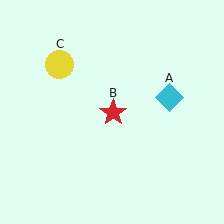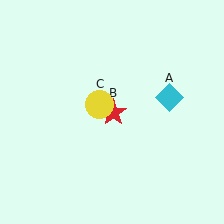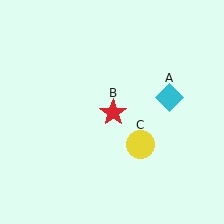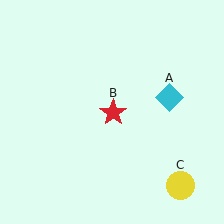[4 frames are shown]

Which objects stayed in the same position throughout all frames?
Cyan diamond (object A) and red star (object B) remained stationary.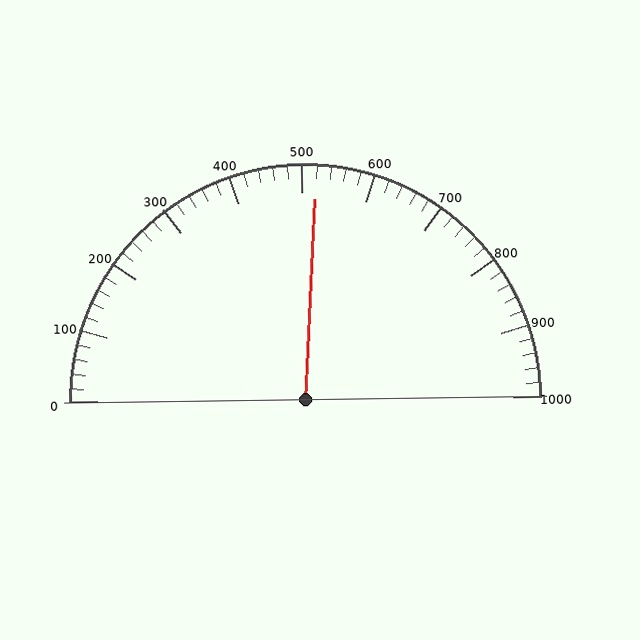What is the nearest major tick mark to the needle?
The nearest major tick mark is 500.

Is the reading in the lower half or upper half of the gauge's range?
The reading is in the upper half of the range (0 to 1000).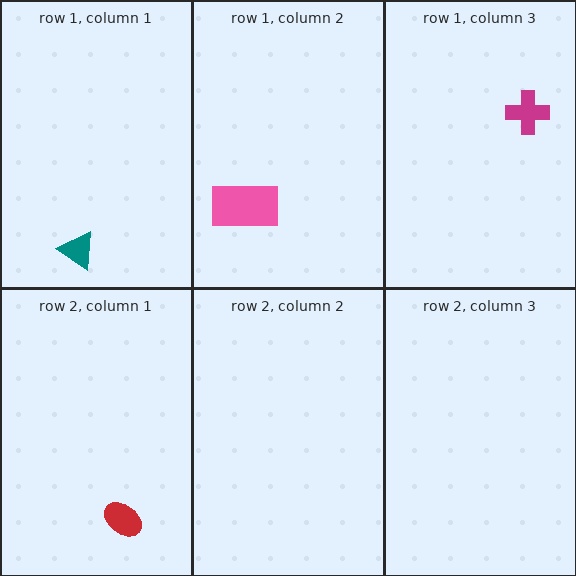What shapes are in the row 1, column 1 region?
The teal triangle.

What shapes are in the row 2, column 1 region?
The red ellipse.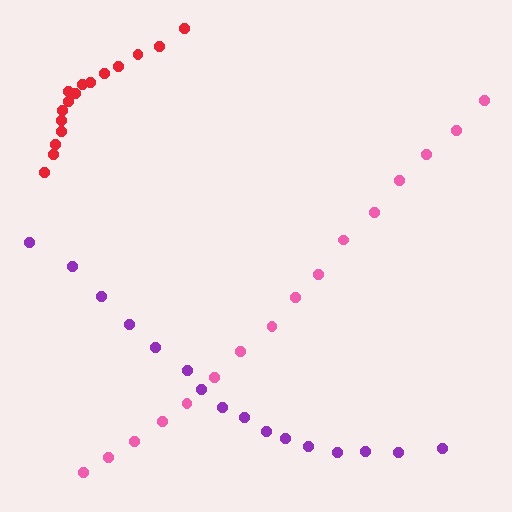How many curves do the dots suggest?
There are 3 distinct paths.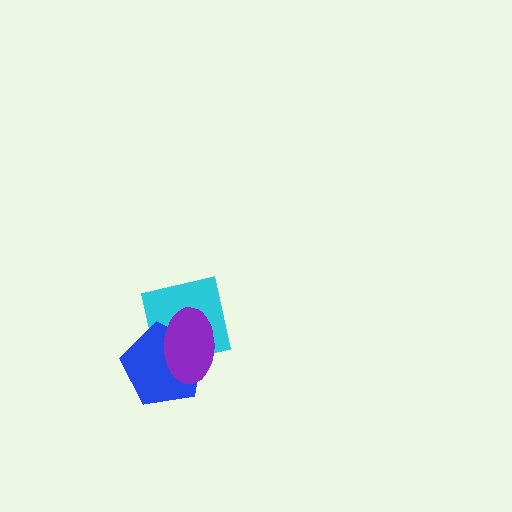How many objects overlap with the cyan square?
2 objects overlap with the cyan square.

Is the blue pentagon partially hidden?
Yes, it is partially covered by another shape.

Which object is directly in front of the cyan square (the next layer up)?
The blue pentagon is directly in front of the cyan square.